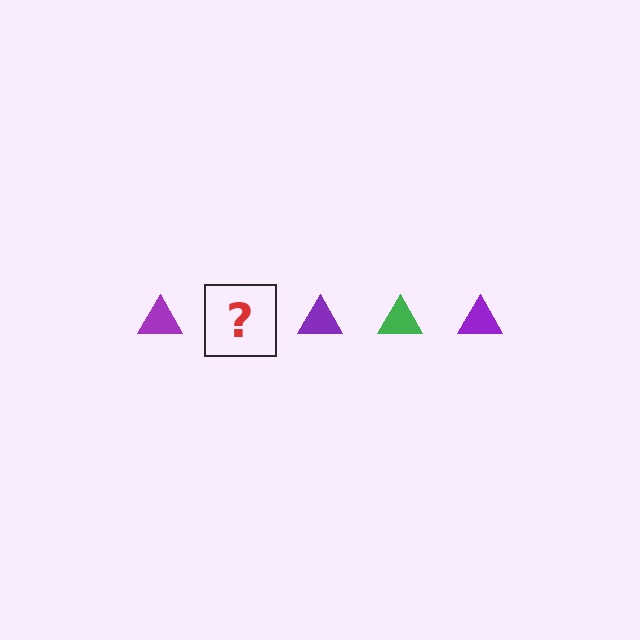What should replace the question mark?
The question mark should be replaced with a green triangle.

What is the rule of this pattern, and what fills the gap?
The rule is that the pattern cycles through purple, green triangles. The gap should be filled with a green triangle.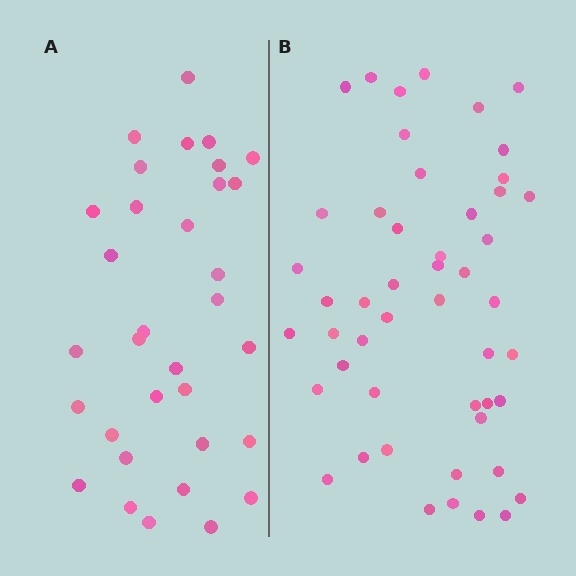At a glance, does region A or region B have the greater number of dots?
Region B (the right region) has more dots.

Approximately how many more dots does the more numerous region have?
Region B has approximately 15 more dots than region A.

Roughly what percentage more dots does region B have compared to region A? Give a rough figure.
About 50% more.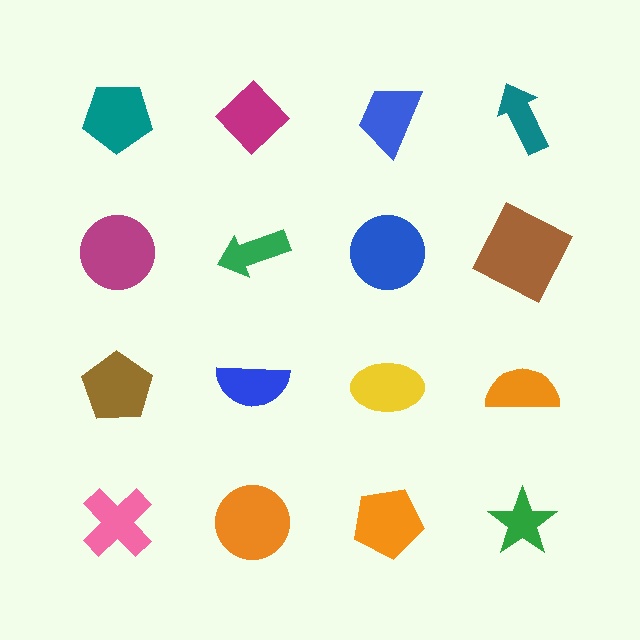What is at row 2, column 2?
A green arrow.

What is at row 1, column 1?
A teal pentagon.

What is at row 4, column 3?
An orange pentagon.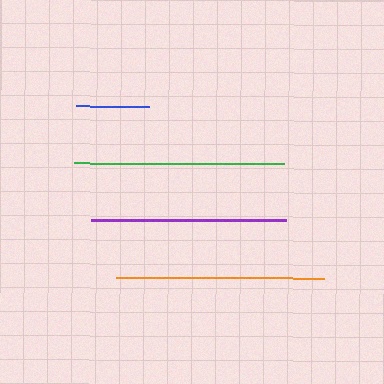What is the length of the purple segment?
The purple segment is approximately 195 pixels long.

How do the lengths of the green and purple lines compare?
The green and purple lines are approximately the same length.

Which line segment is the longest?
The green line is the longest at approximately 210 pixels.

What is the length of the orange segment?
The orange segment is approximately 208 pixels long.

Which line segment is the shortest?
The blue line is the shortest at approximately 72 pixels.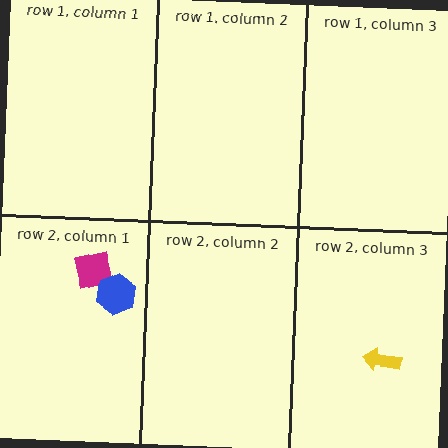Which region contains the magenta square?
The row 2, column 1 region.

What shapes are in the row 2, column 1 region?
The magenta square, the blue hexagon.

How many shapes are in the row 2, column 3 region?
1.